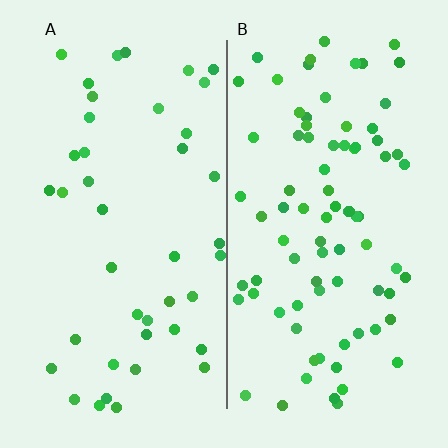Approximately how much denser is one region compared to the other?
Approximately 2.0× — region B over region A.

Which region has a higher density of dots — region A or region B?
B (the right).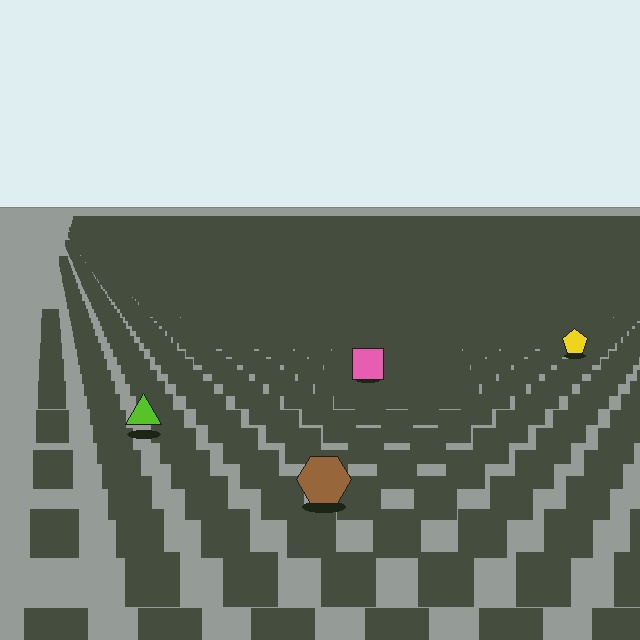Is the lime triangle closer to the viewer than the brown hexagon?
No. The brown hexagon is closer — you can tell from the texture gradient: the ground texture is coarser near it.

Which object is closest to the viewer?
The brown hexagon is closest. The texture marks near it are larger and more spread out.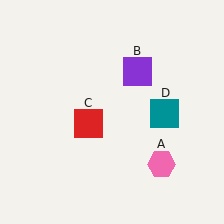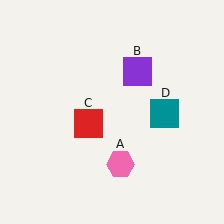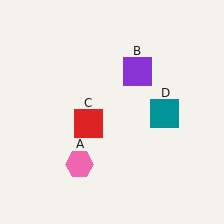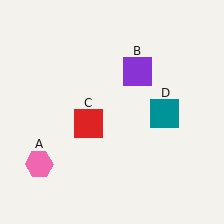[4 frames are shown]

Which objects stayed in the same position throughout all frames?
Purple square (object B) and red square (object C) and teal square (object D) remained stationary.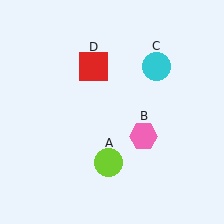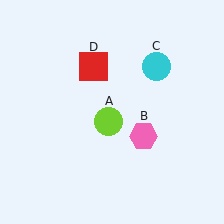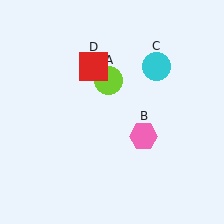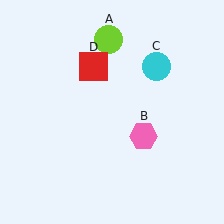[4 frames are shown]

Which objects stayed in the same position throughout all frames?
Pink hexagon (object B) and cyan circle (object C) and red square (object D) remained stationary.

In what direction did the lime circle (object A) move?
The lime circle (object A) moved up.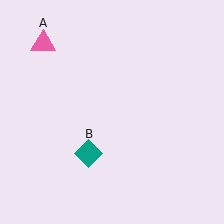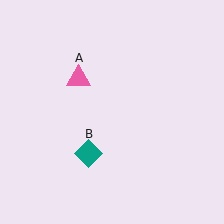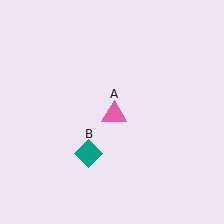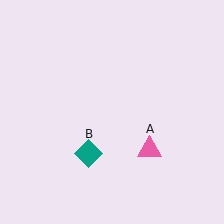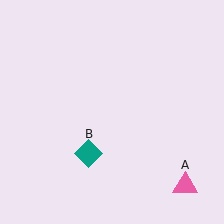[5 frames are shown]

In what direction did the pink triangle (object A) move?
The pink triangle (object A) moved down and to the right.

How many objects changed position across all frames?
1 object changed position: pink triangle (object A).